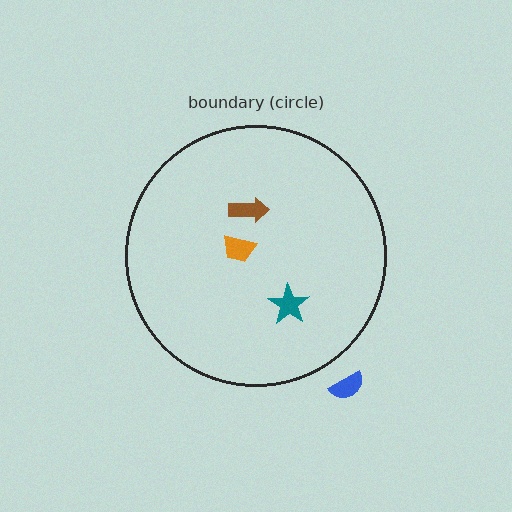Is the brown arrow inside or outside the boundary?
Inside.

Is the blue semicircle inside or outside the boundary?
Outside.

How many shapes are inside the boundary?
3 inside, 1 outside.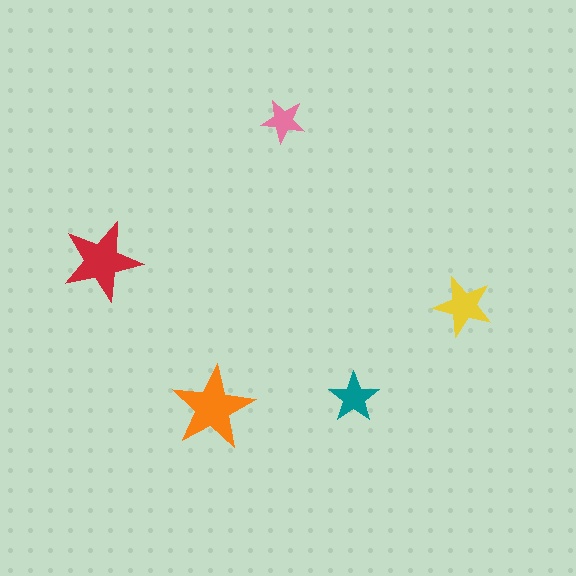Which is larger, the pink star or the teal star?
The teal one.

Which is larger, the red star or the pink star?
The red one.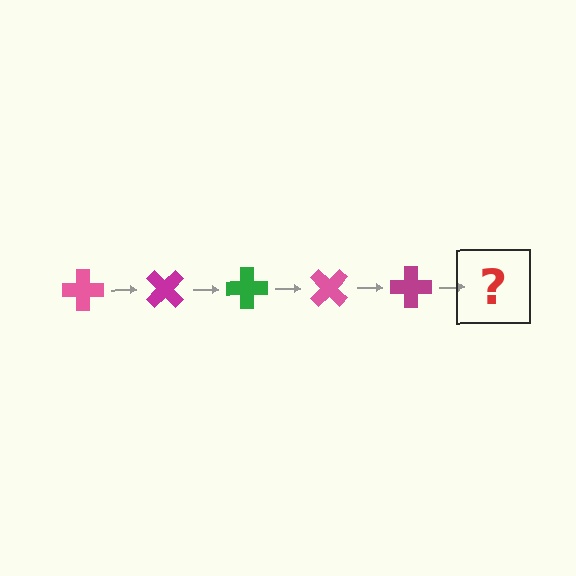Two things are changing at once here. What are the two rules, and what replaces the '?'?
The two rules are that it rotates 45 degrees each step and the color cycles through pink, magenta, and green. The '?' should be a green cross, rotated 225 degrees from the start.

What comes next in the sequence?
The next element should be a green cross, rotated 225 degrees from the start.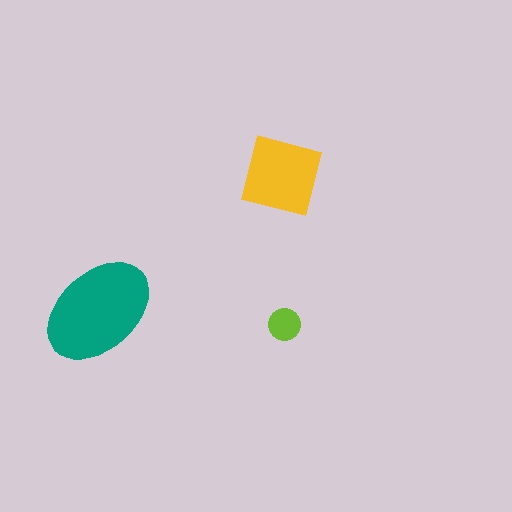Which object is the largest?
The teal ellipse.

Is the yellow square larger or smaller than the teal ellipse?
Smaller.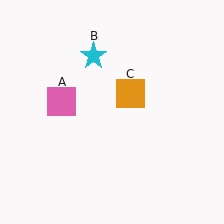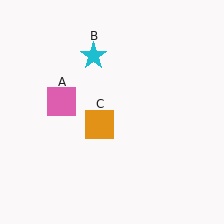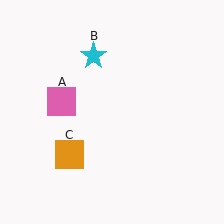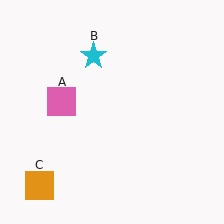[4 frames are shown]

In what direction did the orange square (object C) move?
The orange square (object C) moved down and to the left.